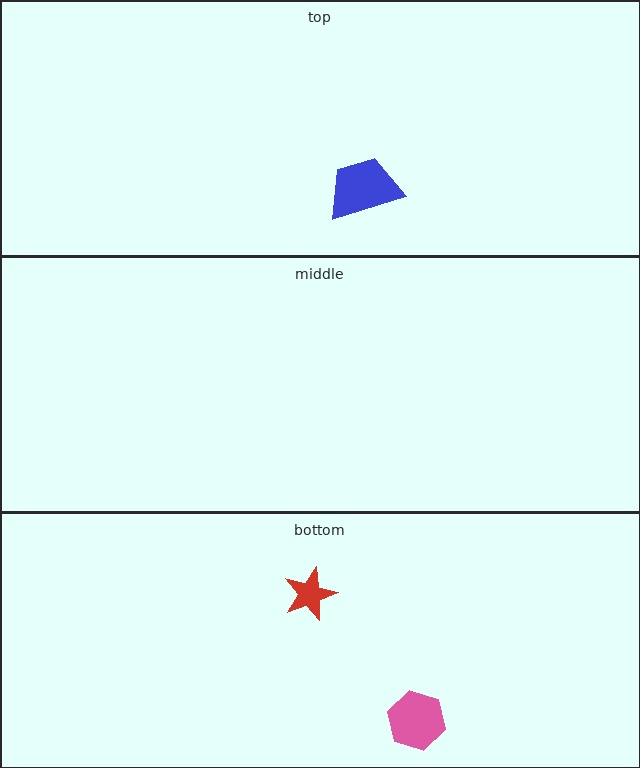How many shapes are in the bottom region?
2.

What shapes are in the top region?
The blue trapezoid.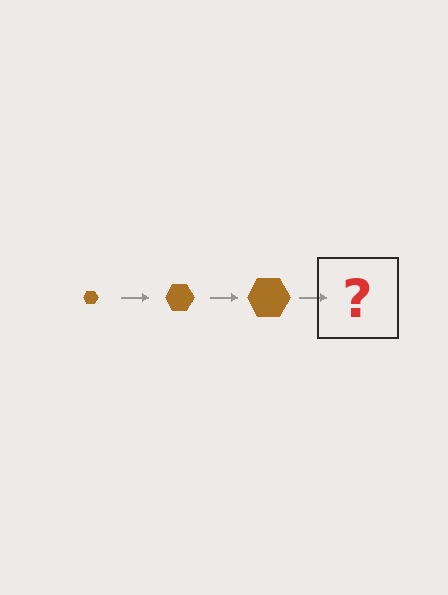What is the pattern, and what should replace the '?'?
The pattern is that the hexagon gets progressively larger each step. The '?' should be a brown hexagon, larger than the previous one.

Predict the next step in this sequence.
The next step is a brown hexagon, larger than the previous one.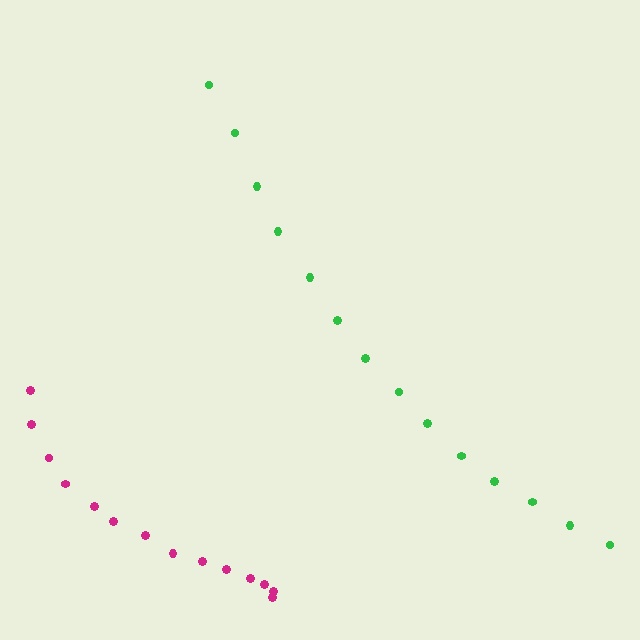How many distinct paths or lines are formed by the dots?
There are 2 distinct paths.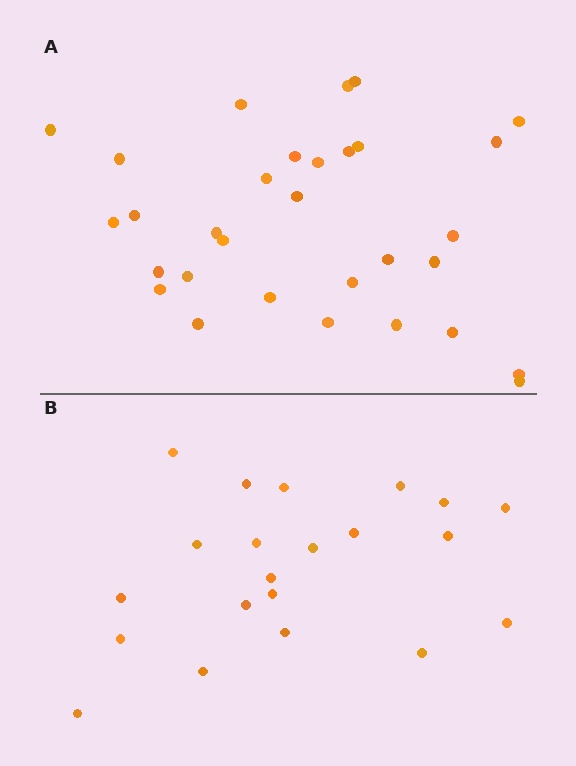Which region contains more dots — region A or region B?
Region A (the top region) has more dots.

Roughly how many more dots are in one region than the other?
Region A has roughly 10 or so more dots than region B.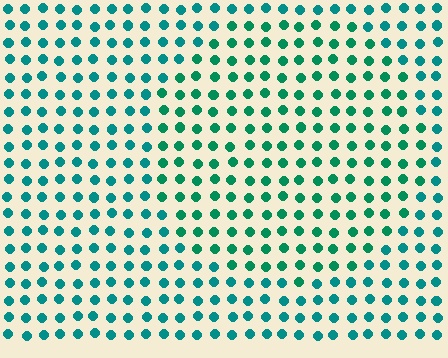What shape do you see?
I see a circle.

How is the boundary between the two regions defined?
The boundary is defined purely by a slight shift in hue (about 22 degrees). Spacing, size, and orientation are identical on both sides.